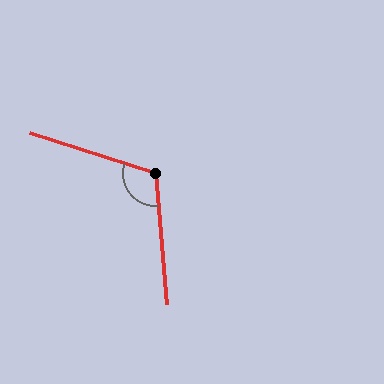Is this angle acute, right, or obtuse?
It is obtuse.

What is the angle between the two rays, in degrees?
Approximately 113 degrees.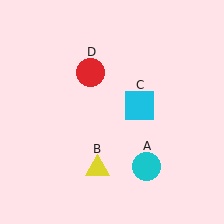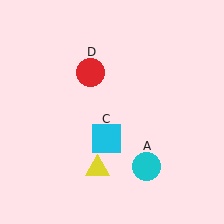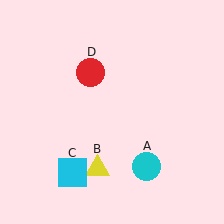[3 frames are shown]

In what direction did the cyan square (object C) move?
The cyan square (object C) moved down and to the left.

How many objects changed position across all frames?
1 object changed position: cyan square (object C).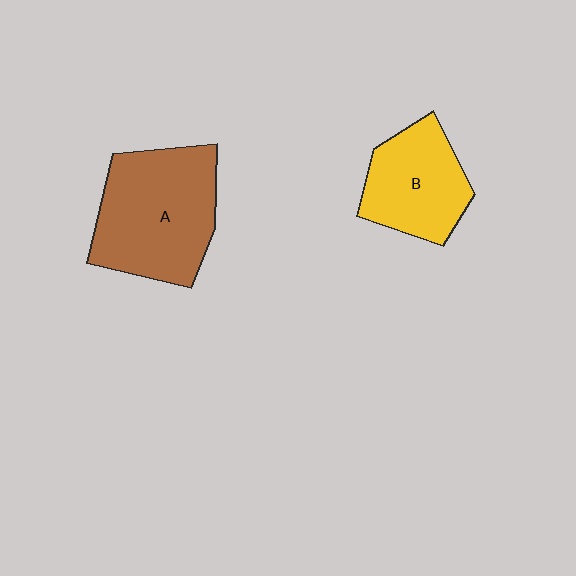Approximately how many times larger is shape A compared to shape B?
Approximately 1.5 times.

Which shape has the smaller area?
Shape B (yellow).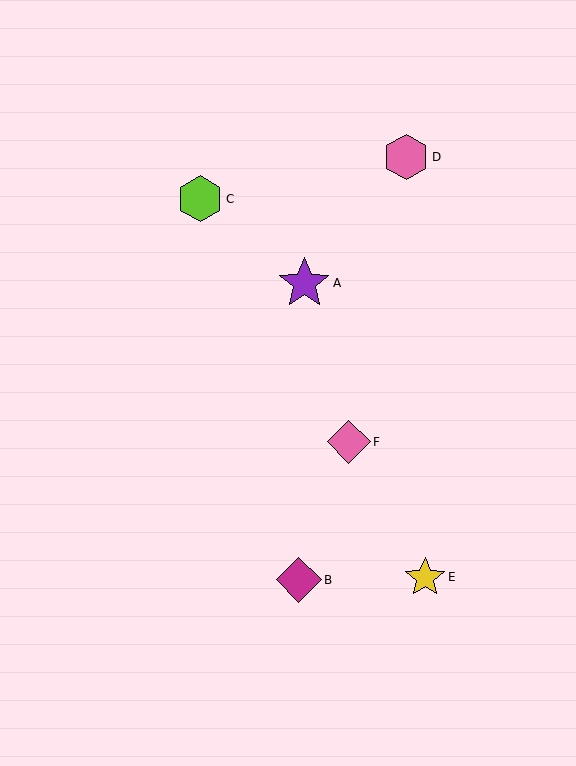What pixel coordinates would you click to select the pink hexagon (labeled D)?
Click at (406, 157) to select the pink hexagon D.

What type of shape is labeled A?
Shape A is a purple star.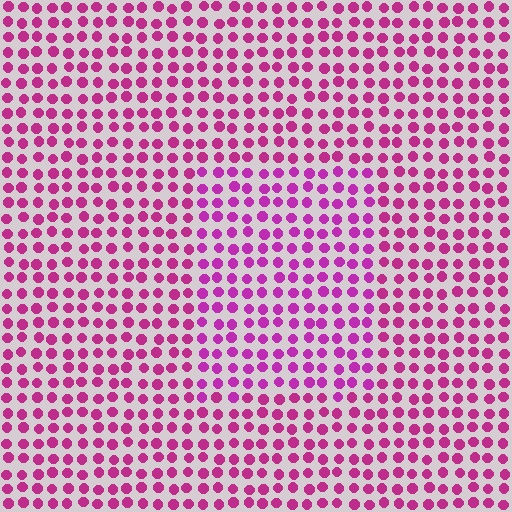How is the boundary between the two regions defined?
The boundary is defined purely by a slight shift in hue (about 16 degrees). Spacing, size, and orientation are identical on both sides.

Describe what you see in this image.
The image is filled with small magenta elements in a uniform arrangement. A rectangle-shaped region is visible where the elements are tinted to a slightly different hue, forming a subtle color boundary.